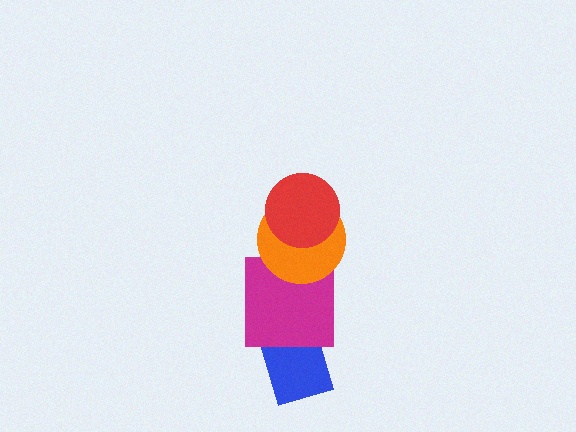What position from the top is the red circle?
The red circle is 1st from the top.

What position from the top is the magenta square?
The magenta square is 3rd from the top.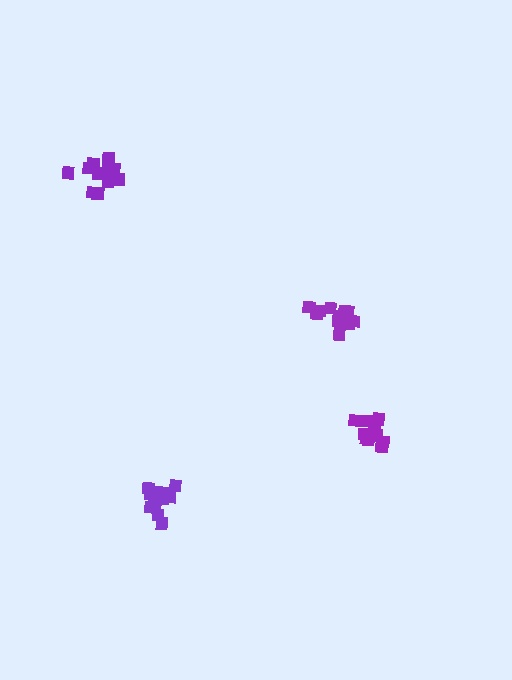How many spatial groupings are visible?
There are 4 spatial groupings.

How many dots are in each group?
Group 1: 14 dots, Group 2: 13 dots, Group 3: 13 dots, Group 4: 15 dots (55 total).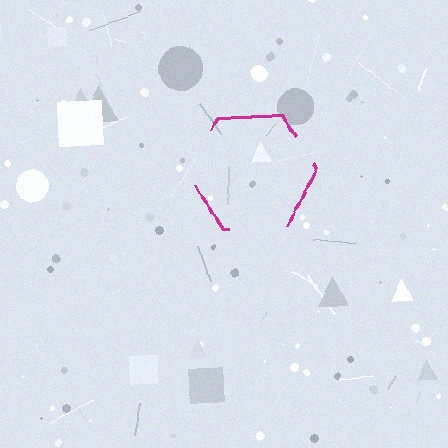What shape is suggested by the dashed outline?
The dashed outline suggests a hexagon.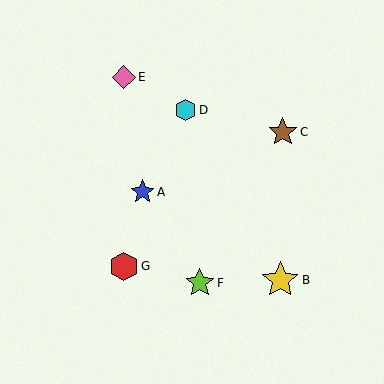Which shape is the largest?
The yellow star (labeled B) is the largest.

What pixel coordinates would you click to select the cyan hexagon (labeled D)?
Click at (186, 110) to select the cyan hexagon D.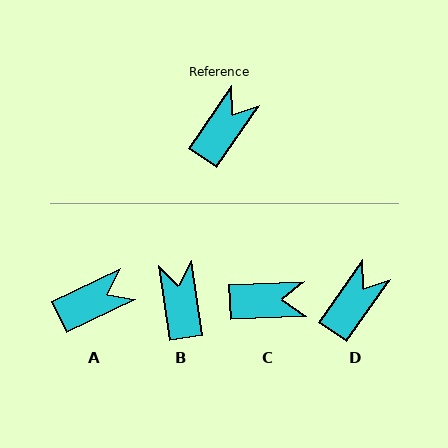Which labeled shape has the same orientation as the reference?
D.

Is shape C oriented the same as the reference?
No, it is off by about 53 degrees.